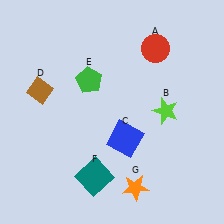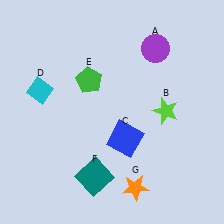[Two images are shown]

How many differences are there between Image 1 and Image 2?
There are 2 differences between the two images.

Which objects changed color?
A changed from red to purple. D changed from brown to cyan.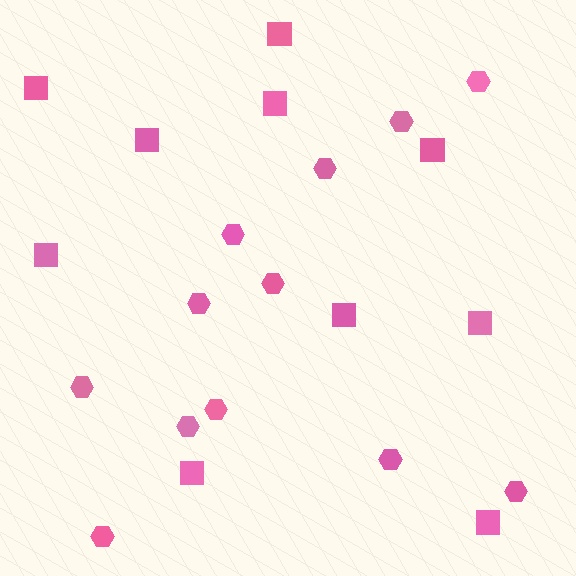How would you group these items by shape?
There are 2 groups: one group of hexagons (12) and one group of squares (10).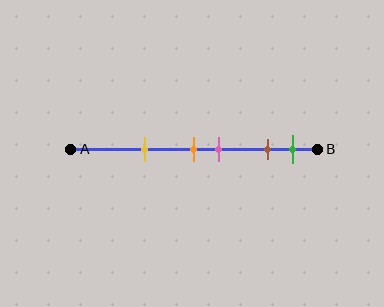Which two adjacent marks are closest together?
The orange and pink marks are the closest adjacent pair.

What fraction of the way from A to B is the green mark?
The green mark is approximately 90% (0.9) of the way from A to B.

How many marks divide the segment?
There are 5 marks dividing the segment.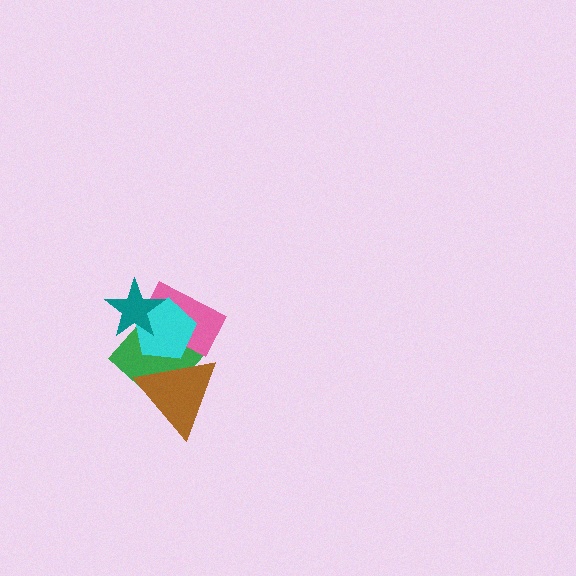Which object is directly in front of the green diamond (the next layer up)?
The brown triangle is directly in front of the green diamond.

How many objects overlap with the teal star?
3 objects overlap with the teal star.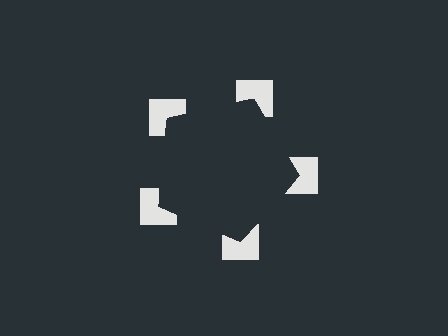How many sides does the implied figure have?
5 sides.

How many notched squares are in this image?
There are 5 — one at each vertex of the illusory pentagon.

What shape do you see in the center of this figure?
An illusory pentagon — its edges are inferred from the aligned wedge cuts in the notched squares, not physically drawn.